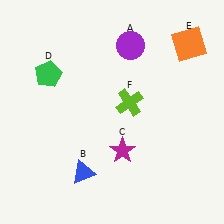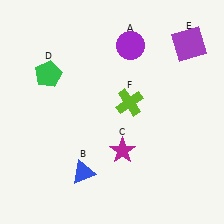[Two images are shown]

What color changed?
The square (E) changed from orange in Image 1 to purple in Image 2.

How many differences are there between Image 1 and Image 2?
There is 1 difference between the two images.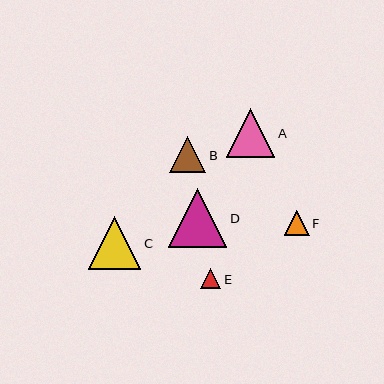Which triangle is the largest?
Triangle D is the largest with a size of approximately 59 pixels.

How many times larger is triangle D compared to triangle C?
Triangle D is approximately 1.1 times the size of triangle C.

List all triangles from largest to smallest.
From largest to smallest: D, C, A, B, F, E.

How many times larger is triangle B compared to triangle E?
Triangle B is approximately 1.8 times the size of triangle E.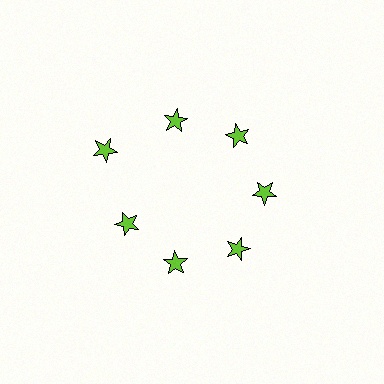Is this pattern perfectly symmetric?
No. The 7 lime stars are arranged in a ring, but one element near the 10 o'clock position is pushed outward from the center, breaking the 7-fold rotational symmetry.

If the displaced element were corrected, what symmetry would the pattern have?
It would have 7-fold rotational symmetry — the pattern would map onto itself every 51 degrees.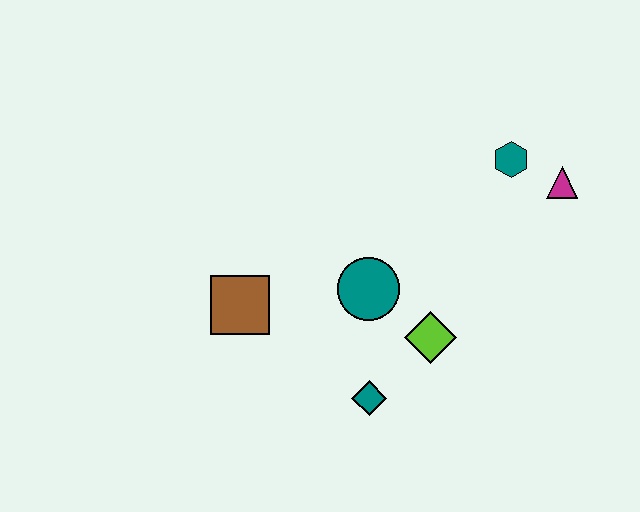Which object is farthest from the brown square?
The magenta triangle is farthest from the brown square.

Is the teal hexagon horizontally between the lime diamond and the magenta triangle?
Yes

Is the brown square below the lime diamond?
No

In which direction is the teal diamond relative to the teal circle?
The teal diamond is below the teal circle.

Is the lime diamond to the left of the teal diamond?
No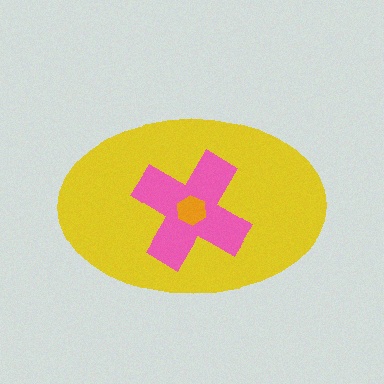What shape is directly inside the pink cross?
The orange hexagon.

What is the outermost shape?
The yellow ellipse.